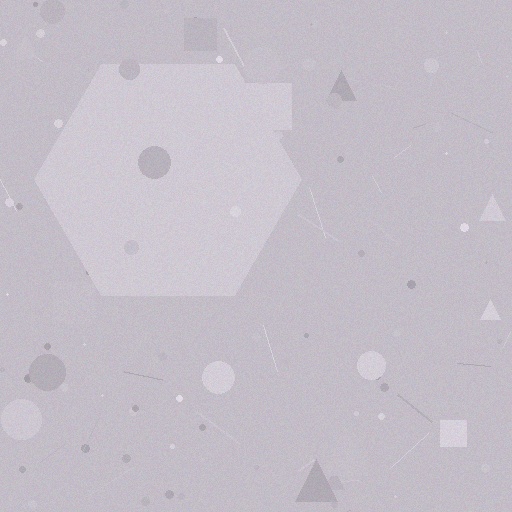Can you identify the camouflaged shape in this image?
The camouflaged shape is a hexagon.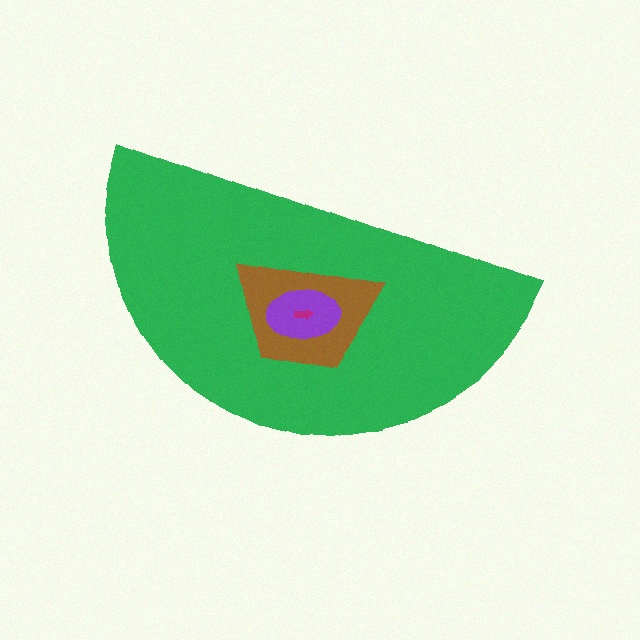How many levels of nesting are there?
4.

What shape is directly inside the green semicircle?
The brown trapezoid.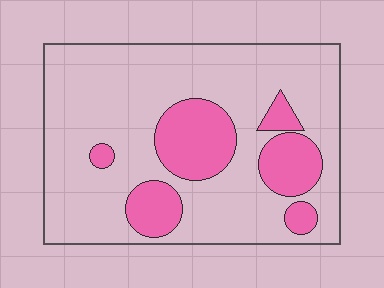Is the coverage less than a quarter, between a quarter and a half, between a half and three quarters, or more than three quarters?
Less than a quarter.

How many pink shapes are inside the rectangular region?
6.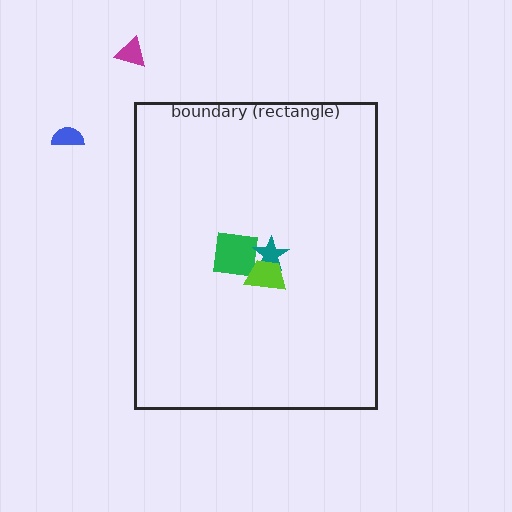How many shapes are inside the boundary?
3 inside, 2 outside.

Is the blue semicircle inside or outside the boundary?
Outside.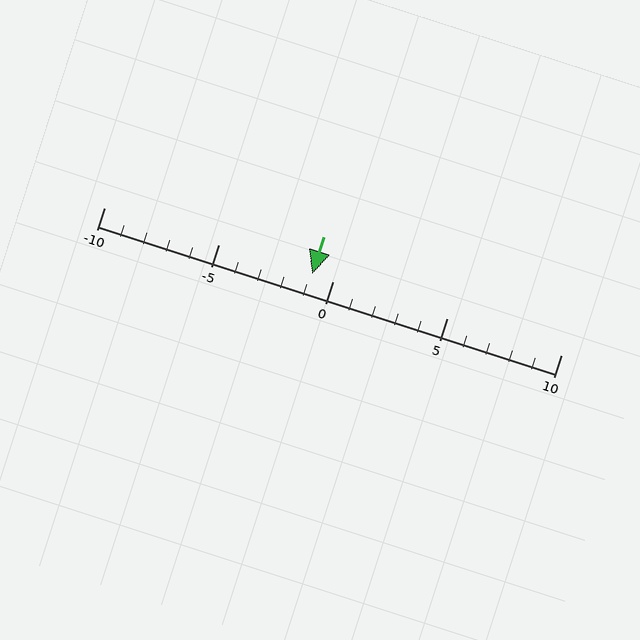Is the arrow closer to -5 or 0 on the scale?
The arrow is closer to 0.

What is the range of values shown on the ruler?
The ruler shows values from -10 to 10.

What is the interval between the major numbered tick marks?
The major tick marks are spaced 5 units apart.